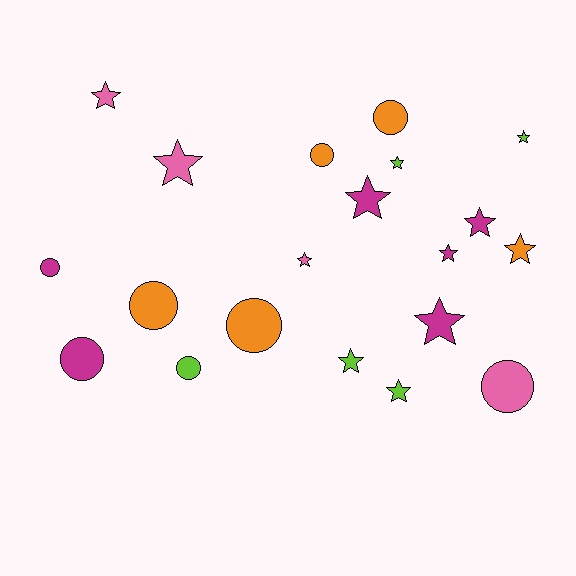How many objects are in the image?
There are 20 objects.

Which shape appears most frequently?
Star, with 12 objects.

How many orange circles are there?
There are 4 orange circles.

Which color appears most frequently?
Magenta, with 6 objects.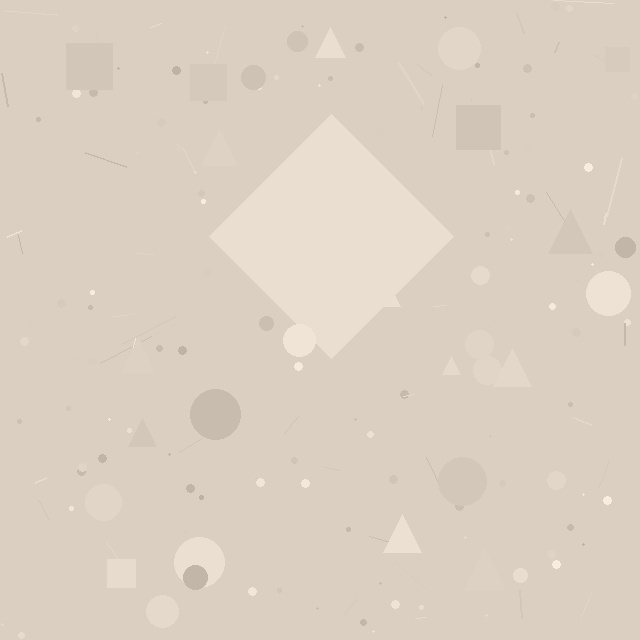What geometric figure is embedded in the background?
A diamond is embedded in the background.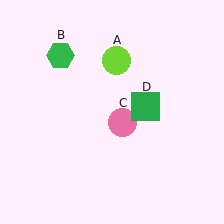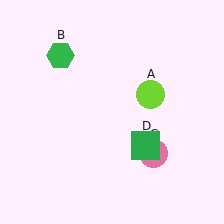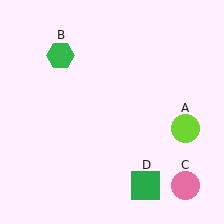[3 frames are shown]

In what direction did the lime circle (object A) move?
The lime circle (object A) moved down and to the right.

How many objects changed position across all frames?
3 objects changed position: lime circle (object A), pink circle (object C), green square (object D).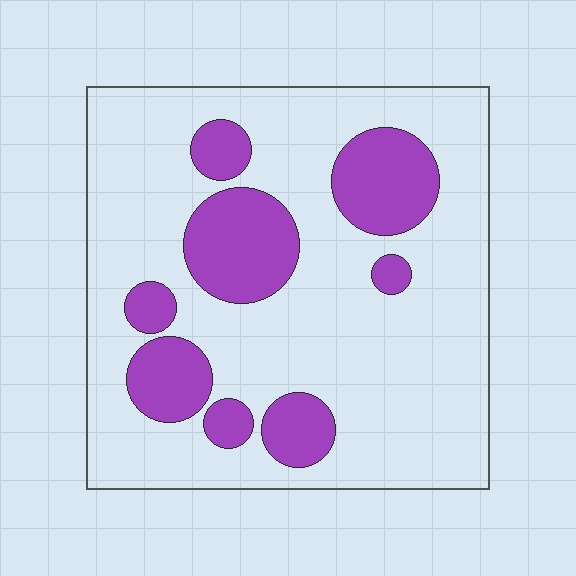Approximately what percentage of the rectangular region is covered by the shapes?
Approximately 25%.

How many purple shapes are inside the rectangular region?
8.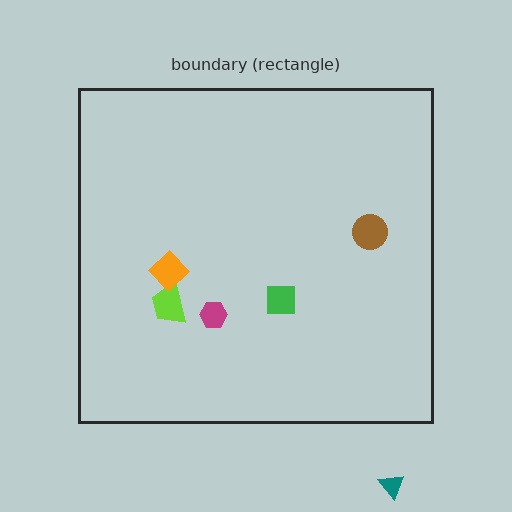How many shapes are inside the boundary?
5 inside, 1 outside.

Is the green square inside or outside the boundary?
Inside.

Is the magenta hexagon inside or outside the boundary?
Inside.